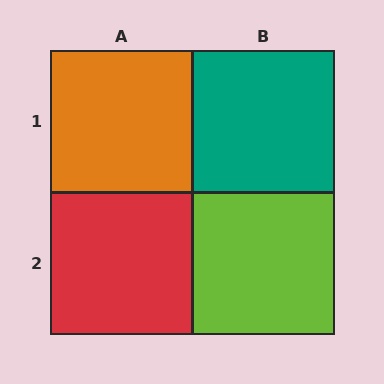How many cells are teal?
1 cell is teal.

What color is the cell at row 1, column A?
Orange.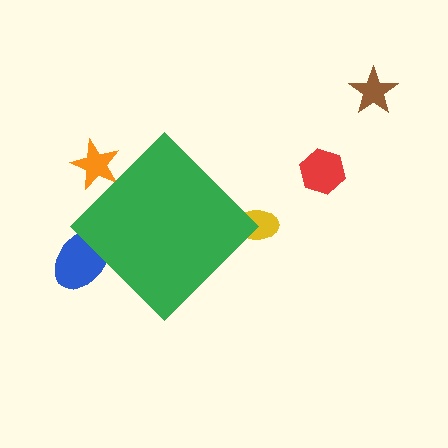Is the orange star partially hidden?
Yes, the orange star is partially hidden behind the green diamond.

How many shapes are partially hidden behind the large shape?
3 shapes are partially hidden.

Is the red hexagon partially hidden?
No, the red hexagon is fully visible.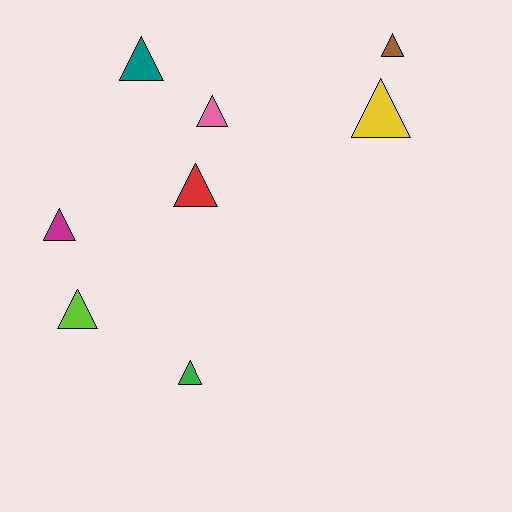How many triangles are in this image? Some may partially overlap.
There are 8 triangles.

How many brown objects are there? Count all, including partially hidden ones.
There is 1 brown object.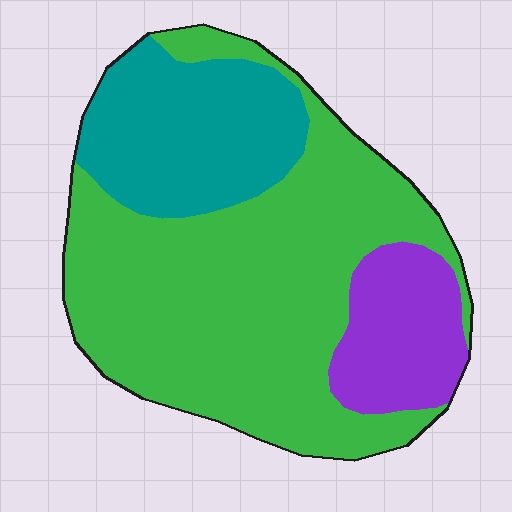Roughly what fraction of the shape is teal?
Teal covers 24% of the shape.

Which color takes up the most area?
Green, at roughly 60%.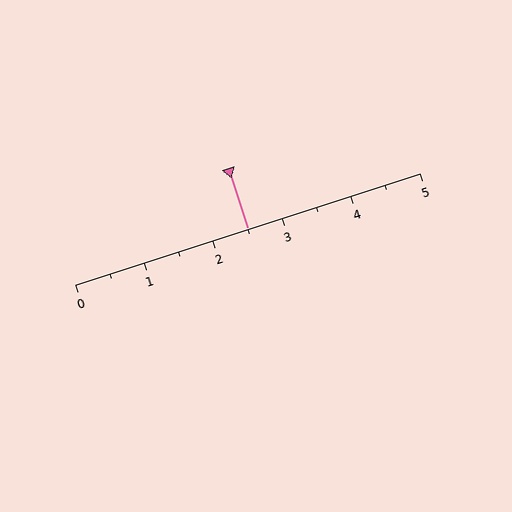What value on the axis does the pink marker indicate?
The marker indicates approximately 2.5.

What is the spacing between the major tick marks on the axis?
The major ticks are spaced 1 apart.